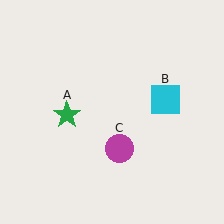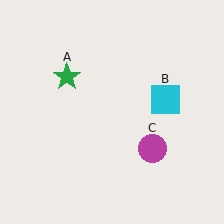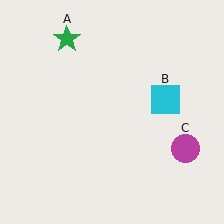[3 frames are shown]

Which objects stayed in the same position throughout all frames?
Cyan square (object B) remained stationary.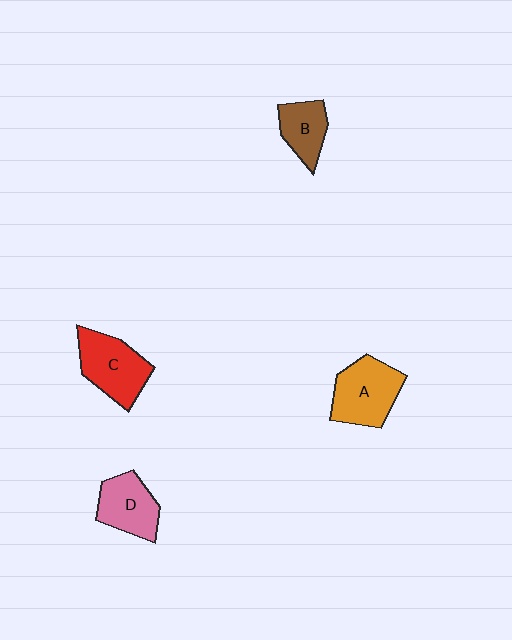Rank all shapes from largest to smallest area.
From largest to smallest: A (orange), C (red), D (pink), B (brown).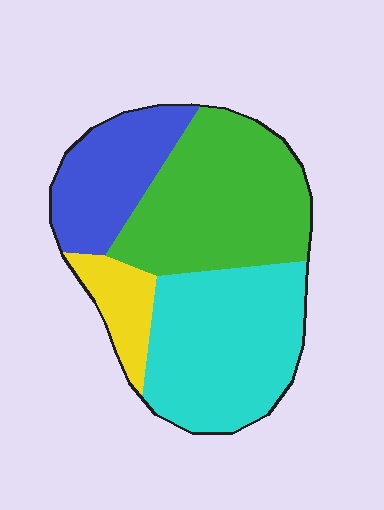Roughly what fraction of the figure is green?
Green covers 36% of the figure.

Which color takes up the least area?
Yellow, at roughly 10%.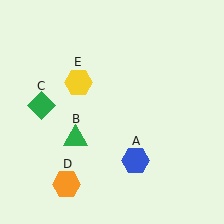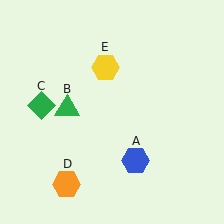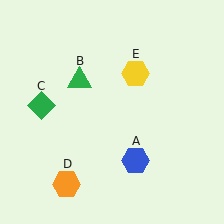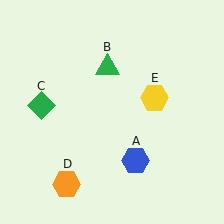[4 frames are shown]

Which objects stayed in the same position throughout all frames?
Blue hexagon (object A) and green diamond (object C) and orange hexagon (object D) remained stationary.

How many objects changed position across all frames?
2 objects changed position: green triangle (object B), yellow hexagon (object E).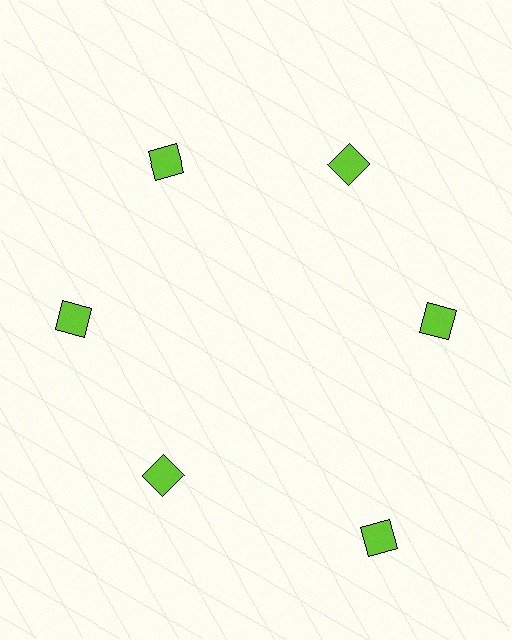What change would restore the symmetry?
The symmetry would be restored by moving it inward, back onto the ring so that all 6 squares sit at equal angles and equal distance from the center.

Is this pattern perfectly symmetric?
No. The 6 lime squares are arranged in a ring, but one element near the 5 o'clock position is pushed outward from the center, breaking the 6-fold rotational symmetry.